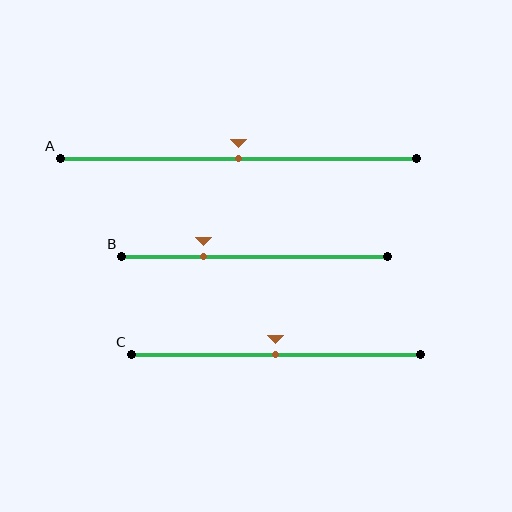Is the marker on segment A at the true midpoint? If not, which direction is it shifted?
Yes, the marker on segment A is at the true midpoint.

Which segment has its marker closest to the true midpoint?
Segment A has its marker closest to the true midpoint.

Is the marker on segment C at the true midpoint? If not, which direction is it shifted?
Yes, the marker on segment C is at the true midpoint.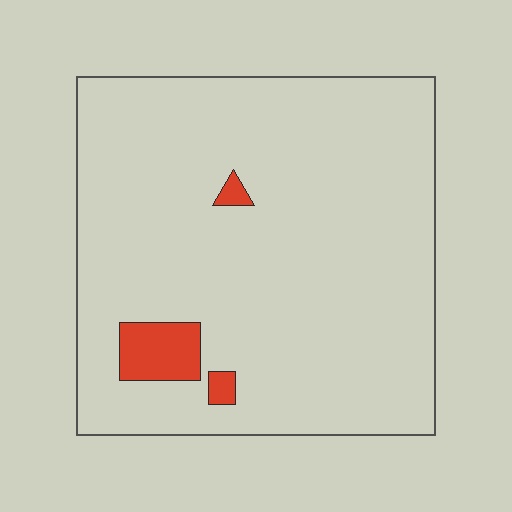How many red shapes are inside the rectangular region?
3.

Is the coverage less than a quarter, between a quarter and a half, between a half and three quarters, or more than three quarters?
Less than a quarter.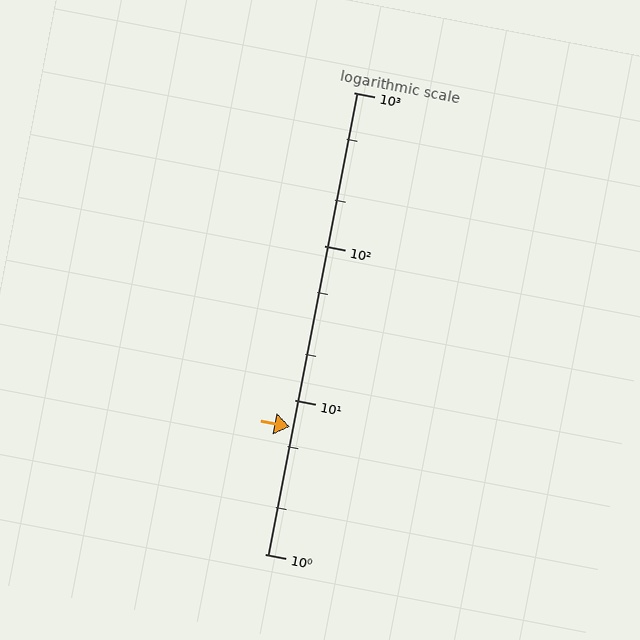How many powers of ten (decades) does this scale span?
The scale spans 3 decades, from 1 to 1000.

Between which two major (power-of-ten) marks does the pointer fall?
The pointer is between 1 and 10.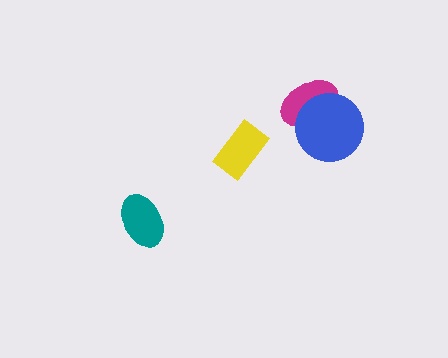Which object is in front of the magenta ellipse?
The blue circle is in front of the magenta ellipse.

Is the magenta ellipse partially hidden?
Yes, it is partially covered by another shape.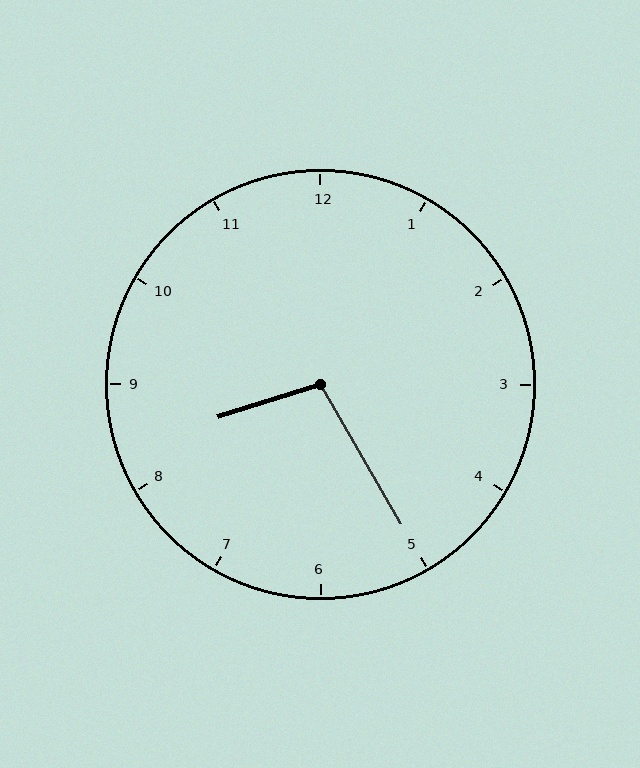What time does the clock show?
8:25.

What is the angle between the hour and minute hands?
Approximately 102 degrees.